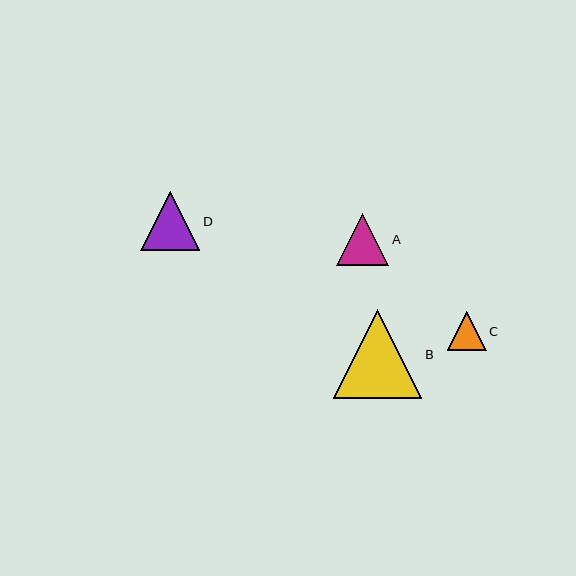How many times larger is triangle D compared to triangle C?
Triangle D is approximately 1.5 times the size of triangle C.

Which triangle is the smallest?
Triangle C is the smallest with a size of approximately 39 pixels.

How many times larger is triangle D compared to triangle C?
Triangle D is approximately 1.5 times the size of triangle C.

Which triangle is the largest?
Triangle B is the largest with a size of approximately 89 pixels.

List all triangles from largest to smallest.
From largest to smallest: B, D, A, C.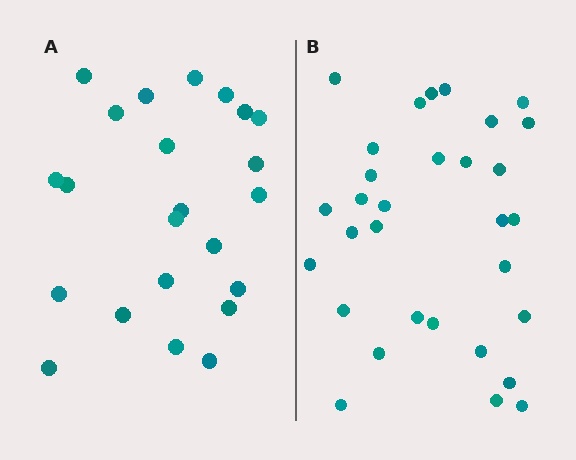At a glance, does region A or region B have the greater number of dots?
Region B (the right region) has more dots.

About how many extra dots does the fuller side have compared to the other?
Region B has roughly 8 or so more dots than region A.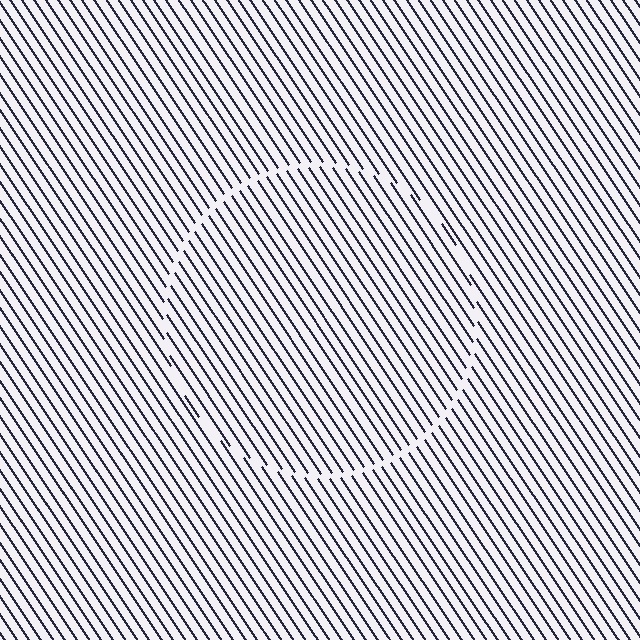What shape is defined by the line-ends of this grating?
An illusory circle. The interior of the shape contains the same grating, shifted by half a period — the contour is defined by the phase discontinuity where line-ends from the inner and outer gratings abut.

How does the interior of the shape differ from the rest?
The interior of the shape contains the same grating, shifted by half a period — the contour is defined by the phase discontinuity where line-ends from the inner and outer gratings abut.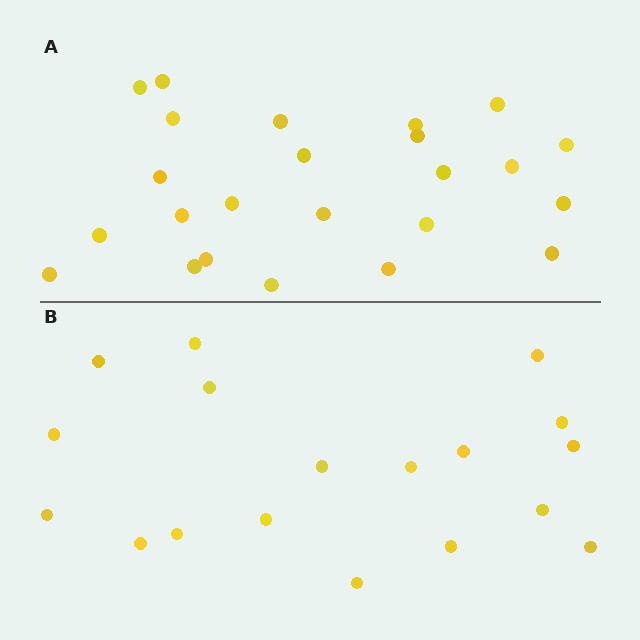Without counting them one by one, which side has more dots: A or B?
Region A (the top region) has more dots.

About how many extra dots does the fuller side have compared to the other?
Region A has about 6 more dots than region B.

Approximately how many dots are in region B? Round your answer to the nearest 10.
About 20 dots. (The exact count is 18, which rounds to 20.)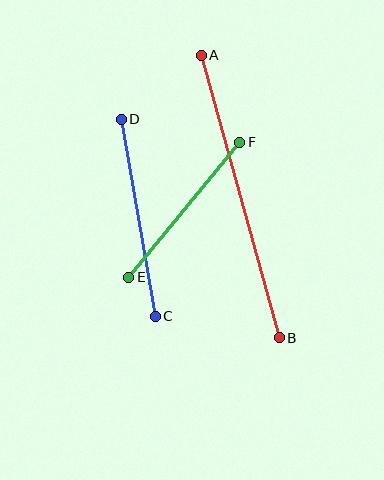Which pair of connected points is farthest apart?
Points A and B are farthest apart.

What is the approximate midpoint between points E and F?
The midpoint is at approximately (184, 210) pixels.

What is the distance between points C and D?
The distance is approximately 200 pixels.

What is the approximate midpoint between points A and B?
The midpoint is at approximately (240, 196) pixels.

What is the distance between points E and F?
The distance is approximately 175 pixels.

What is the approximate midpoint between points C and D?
The midpoint is at approximately (138, 218) pixels.